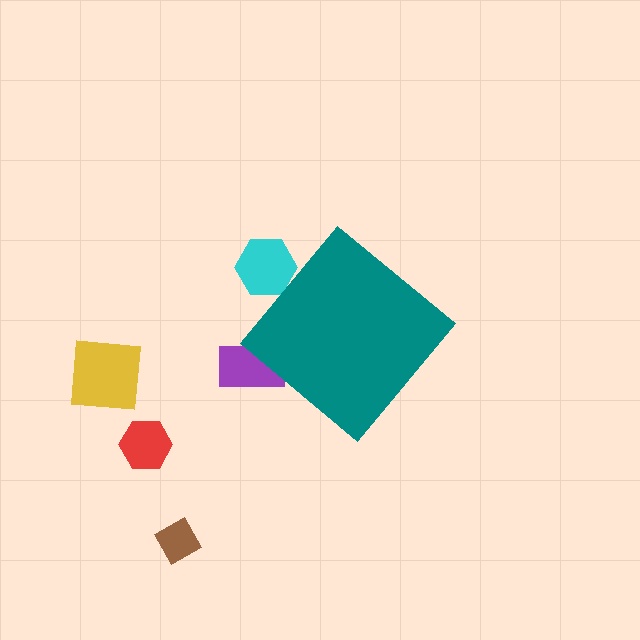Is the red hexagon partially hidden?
No, the red hexagon is fully visible.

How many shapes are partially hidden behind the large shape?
2 shapes are partially hidden.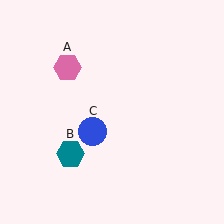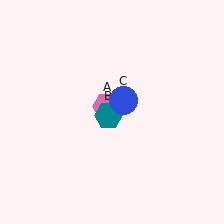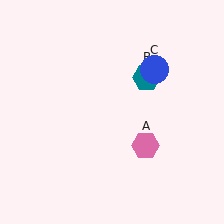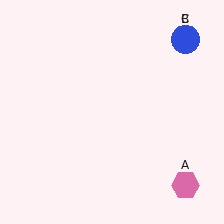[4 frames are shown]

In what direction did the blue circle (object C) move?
The blue circle (object C) moved up and to the right.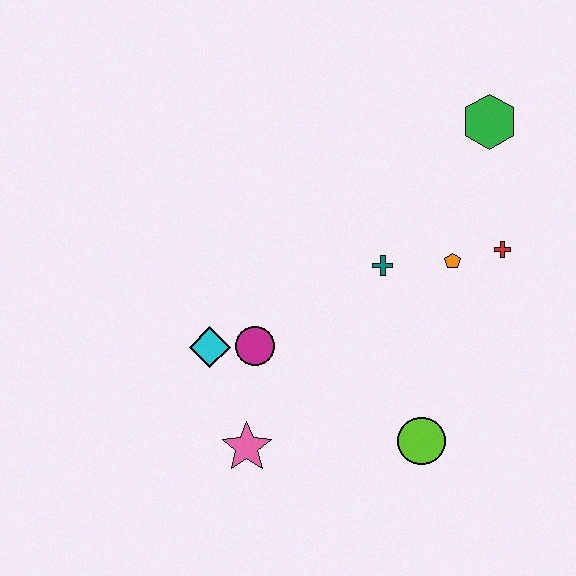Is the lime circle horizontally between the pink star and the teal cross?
No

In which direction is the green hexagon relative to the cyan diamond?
The green hexagon is to the right of the cyan diamond.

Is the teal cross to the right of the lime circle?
No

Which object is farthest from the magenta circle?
The green hexagon is farthest from the magenta circle.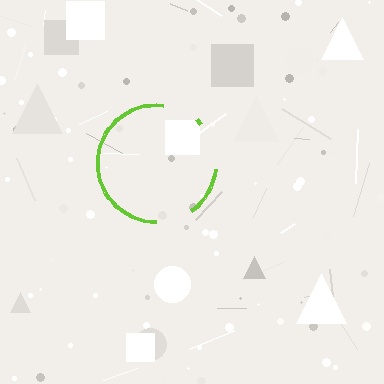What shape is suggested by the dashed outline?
The dashed outline suggests a circle.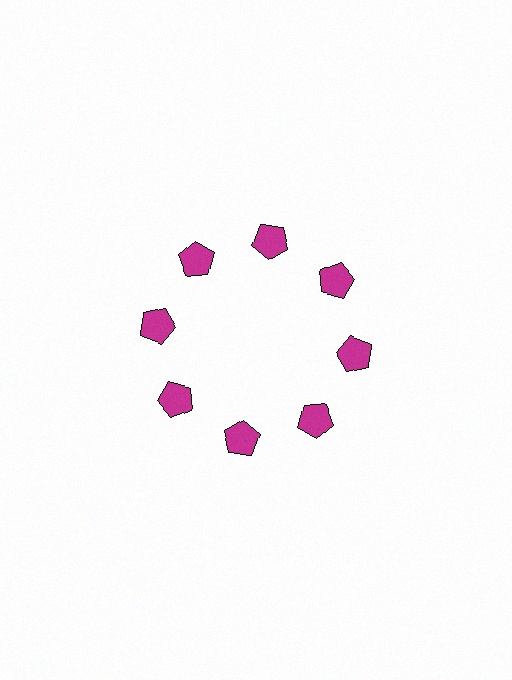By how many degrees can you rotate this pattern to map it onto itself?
The pattern maps onto itself every 45 degrees of rotation.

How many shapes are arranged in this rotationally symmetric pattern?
There are 8 shapes, arranged in 8 groups of 1.